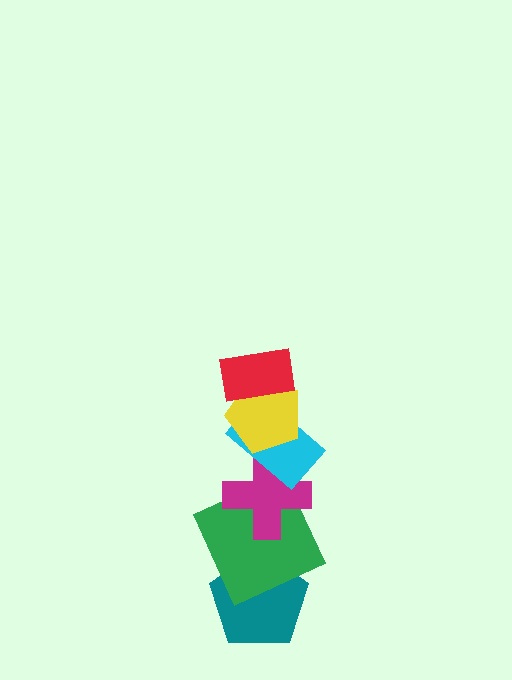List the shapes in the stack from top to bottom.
From top to bottom: the red rectangle, the yellow pentagon, the cyan rectangle, the magenta cross, the green square, the teal pentagon.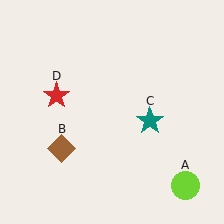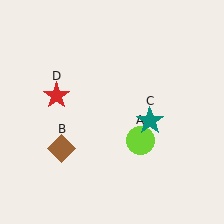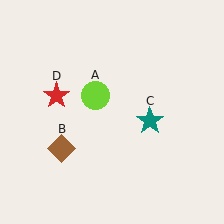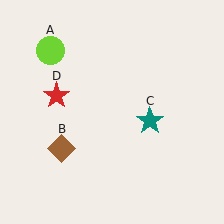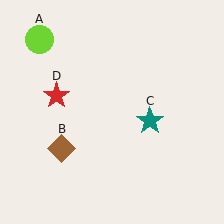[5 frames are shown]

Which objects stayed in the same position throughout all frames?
Brown diamond (object B) and teal star (object C) and red star (object D) remained stationary.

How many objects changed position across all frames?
1 object changed position: lime circle (object A).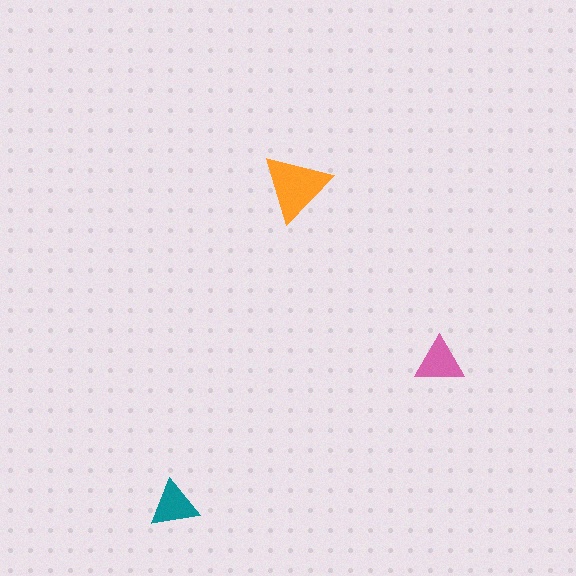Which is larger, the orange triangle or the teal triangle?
The orange one.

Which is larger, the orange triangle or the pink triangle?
The orange one.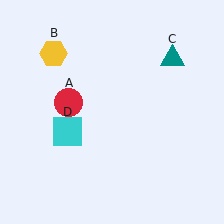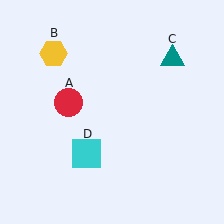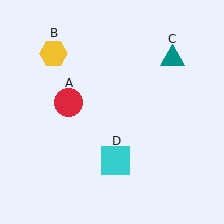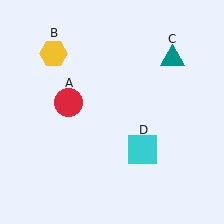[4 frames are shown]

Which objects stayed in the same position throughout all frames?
Red circle (object A) and yellow hexagon (object B) and teal triangle (object C) remained stationary.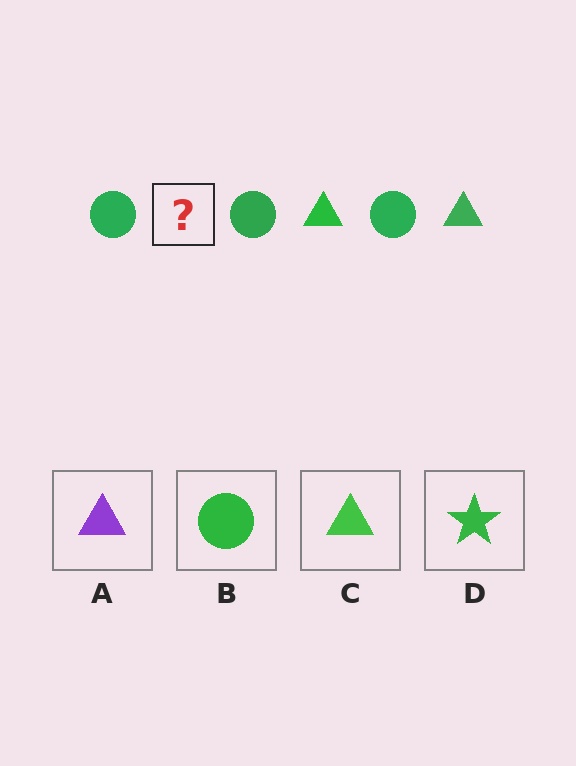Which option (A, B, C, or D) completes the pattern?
C.